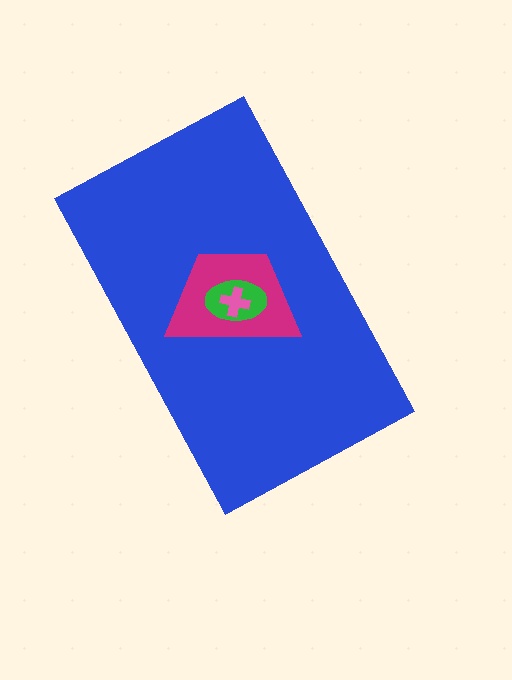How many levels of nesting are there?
4.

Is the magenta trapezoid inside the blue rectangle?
Yes.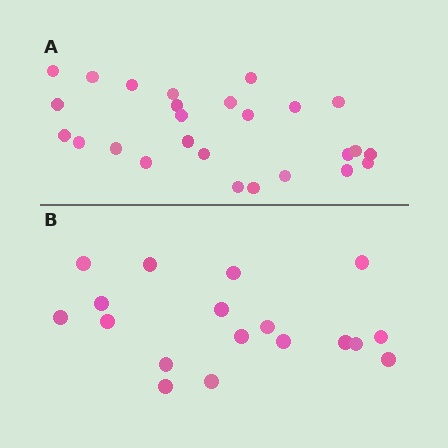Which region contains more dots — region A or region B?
Region A (the top region) has more dots.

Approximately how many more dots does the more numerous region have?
Region A has roughly 8 or so more dots than region B.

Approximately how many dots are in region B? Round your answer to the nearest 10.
About 20 dots. (The exact count is 18, which rounds to 20.)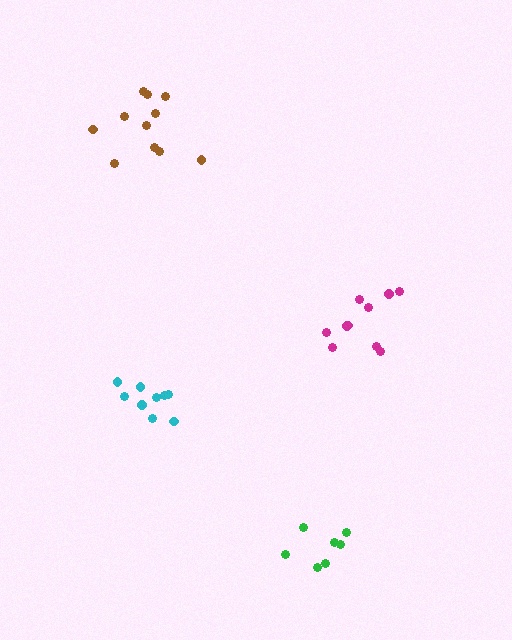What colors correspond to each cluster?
The clusters are colored: magenta, brown, green, cyan.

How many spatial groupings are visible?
There are 4 spatial groupings.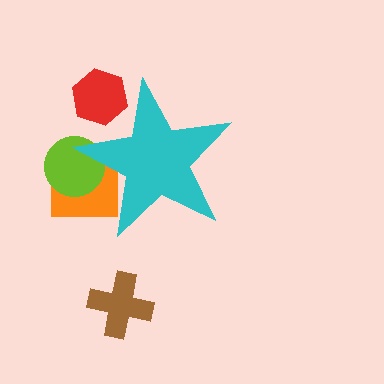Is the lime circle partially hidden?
Yes, the lime circle is partially hidden behind the cyan star.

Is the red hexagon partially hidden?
Yes, the red hexagon is partially hidden behind the cyan star.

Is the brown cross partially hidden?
No, the brown cross is fully visible.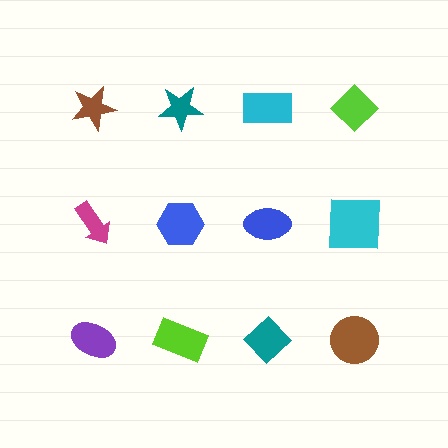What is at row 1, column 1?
A brown star.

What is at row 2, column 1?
A magenta arrow.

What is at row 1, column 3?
A cyan rectangle.